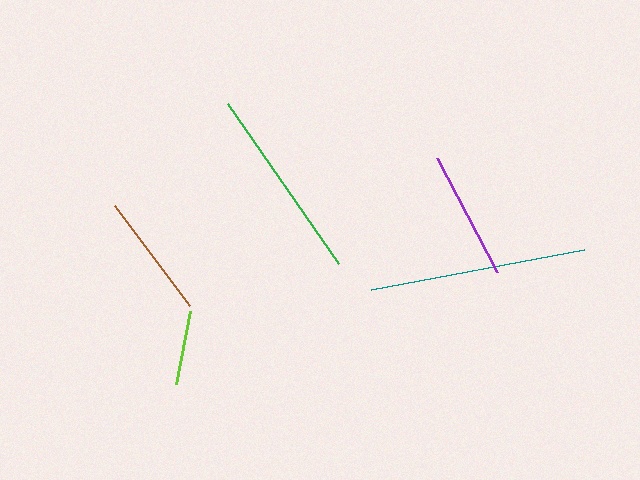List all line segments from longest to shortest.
From longest to shortest: teal, green, purple, brown, lime.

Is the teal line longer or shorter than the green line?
The teal line is longer than the green line.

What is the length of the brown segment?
The brown segment is approximately 125 pixels long.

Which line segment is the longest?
The teal line is the longest at approximately 217 pixels.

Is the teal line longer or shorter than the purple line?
The teal line is longer than the purple line.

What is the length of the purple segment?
The purple segment is approximately 129 pixels long.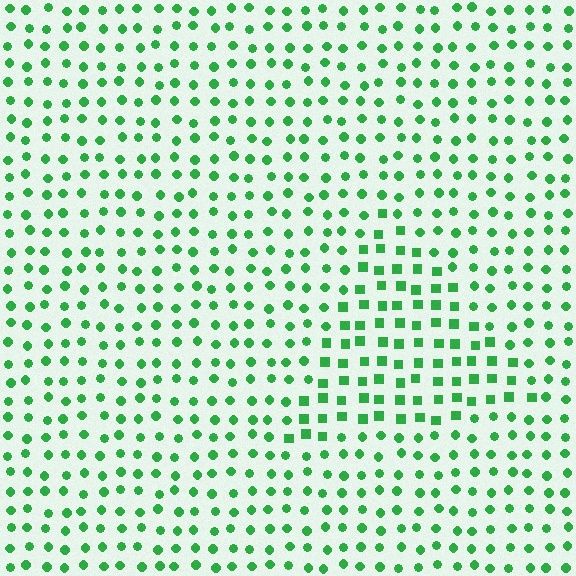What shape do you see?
I see a triangle.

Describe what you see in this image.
The image is filled with small green elements arranged in a uniform grid. A triangle-shaped region contains squares, while the surrounding area contains circles. The boundary is defined purely by the change in element shape.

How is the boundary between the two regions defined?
The boundary is defined by a change in element shape: squares inside vs. circles outside. All elements share the same color and spacing.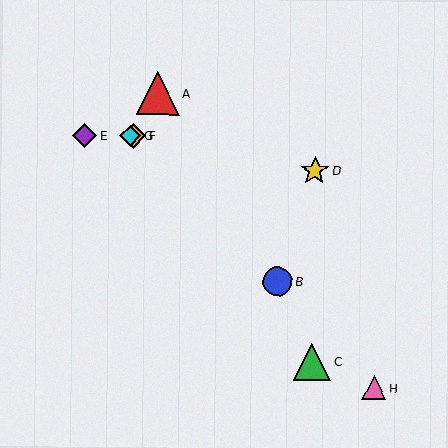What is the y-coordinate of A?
Object A is at y≈93.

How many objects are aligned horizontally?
3 objects (E, F, G) are aligned horizontally.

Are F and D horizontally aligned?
No, F is at y≈136 and D is at y≈170.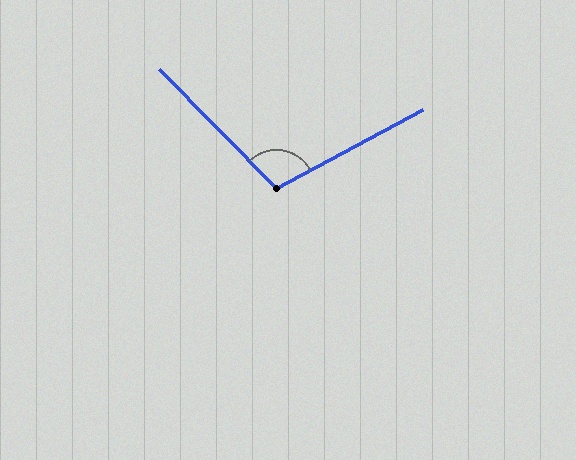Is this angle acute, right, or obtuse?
It is obtuse.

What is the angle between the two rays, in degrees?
Approximately 106 degrees.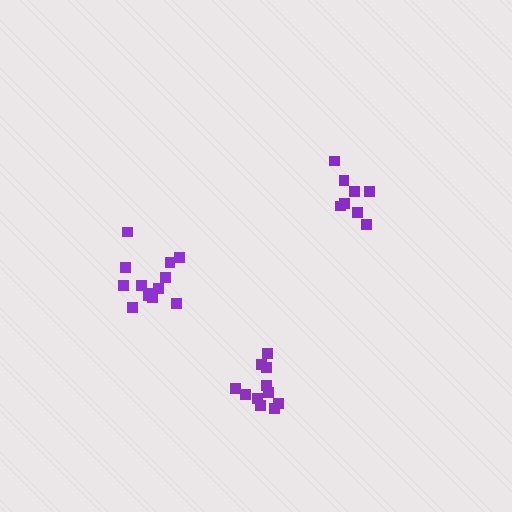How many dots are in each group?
Group 1: 11 dots, Group 2: 8 dots, Group 3: 13 dots (32 total).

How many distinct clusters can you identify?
There are 3 distinct clusters.